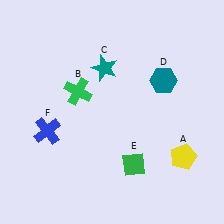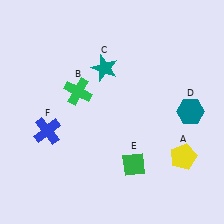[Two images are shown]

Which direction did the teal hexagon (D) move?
The teal hexagon (D) moved down.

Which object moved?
The teal hexagon (D) moved down.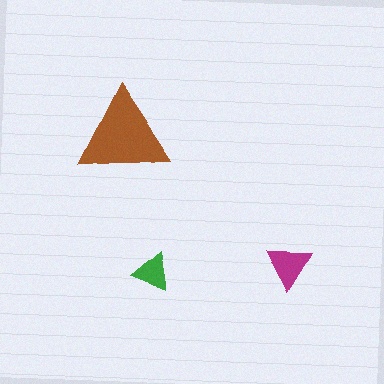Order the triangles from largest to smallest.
the brown one, the magenta one, the green one.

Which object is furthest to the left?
The brown triangle is leftmost.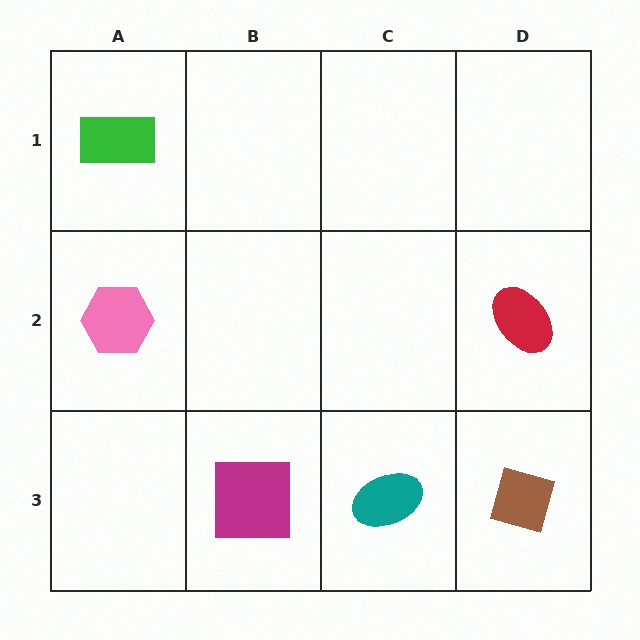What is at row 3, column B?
A magenta square.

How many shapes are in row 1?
1 shape.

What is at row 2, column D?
A red ellipse.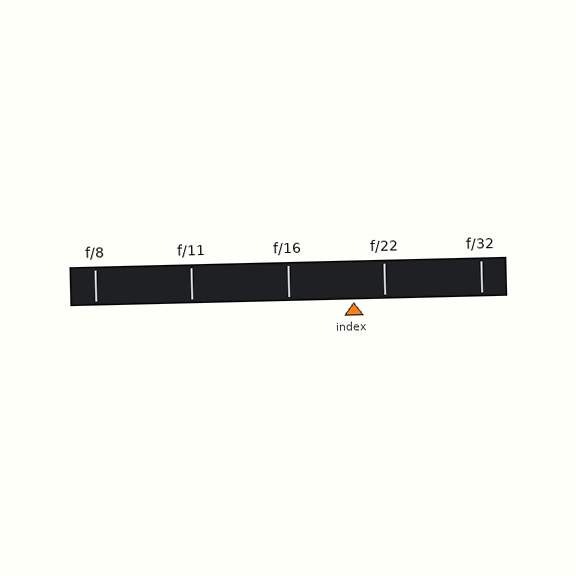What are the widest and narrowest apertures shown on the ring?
The widest aperture shown is f/8 and the narrowest is f/32.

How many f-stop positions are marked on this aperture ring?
There are 5 f-stop positions marked.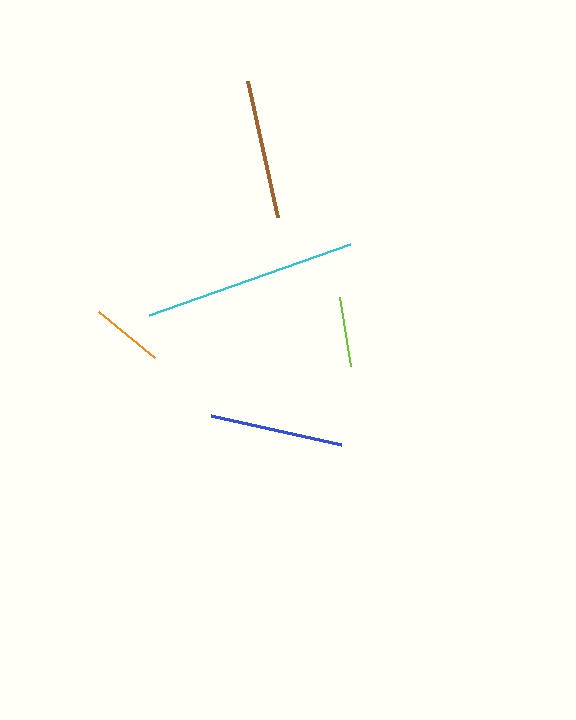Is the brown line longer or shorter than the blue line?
The brown line is longer than the blue line.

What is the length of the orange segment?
The orange segment is approximately 73 pixels long.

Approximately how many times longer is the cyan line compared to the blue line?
The cyan line is approximately 1.6 times the length of the blue line.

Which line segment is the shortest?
The lime line is the shortest at approximately 70 pixels.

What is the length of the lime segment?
The lime segment is approximately 70 pixels long.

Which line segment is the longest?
The cyan line is the longest at approximately 213 pixels.